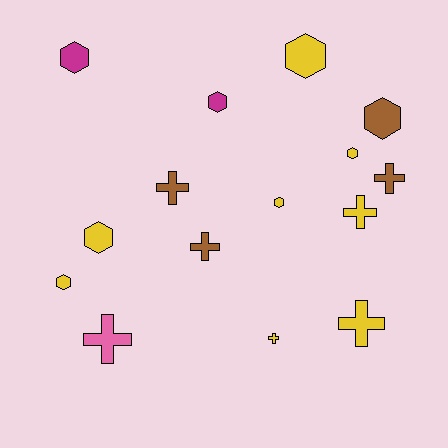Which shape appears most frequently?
Hexagon, with 8 objects.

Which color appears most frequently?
Yellow, with 8 objects.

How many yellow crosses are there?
There are 3 yellow crosses.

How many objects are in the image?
There are 15 objects.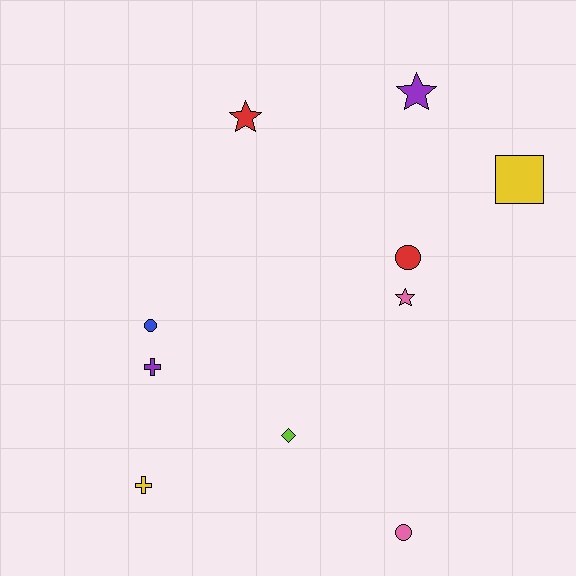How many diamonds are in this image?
There is 1 diamond.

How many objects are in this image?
There are 10 objects.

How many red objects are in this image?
There are 2 red objects.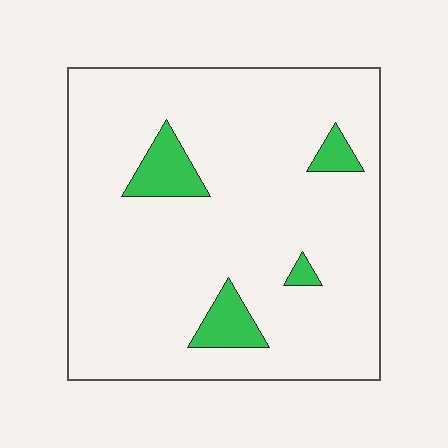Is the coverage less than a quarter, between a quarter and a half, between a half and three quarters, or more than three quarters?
Less than a quarter.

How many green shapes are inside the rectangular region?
4.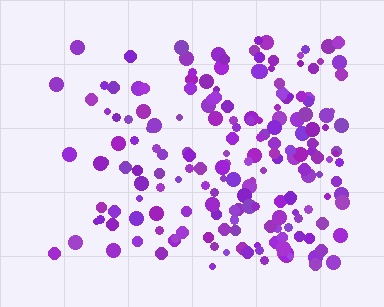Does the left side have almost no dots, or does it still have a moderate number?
Still a moderate number, just noticeably fewer than the right.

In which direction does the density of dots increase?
From left to right, with the right side densest.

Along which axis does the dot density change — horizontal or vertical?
Horizontal.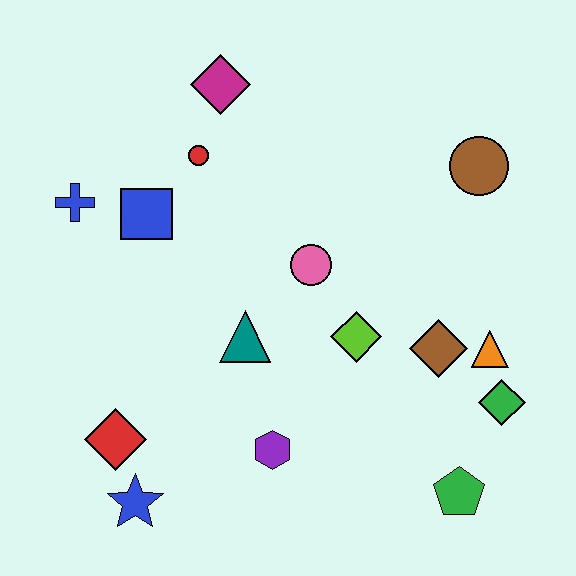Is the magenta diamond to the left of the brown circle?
Yes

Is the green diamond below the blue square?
Yes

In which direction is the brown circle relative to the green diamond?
The brown circle is above the green diamond.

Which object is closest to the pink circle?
The lime diamond is closest to the pink circle.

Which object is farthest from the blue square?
The green pentagon is farthest from the blue square.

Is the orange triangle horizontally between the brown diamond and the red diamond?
No